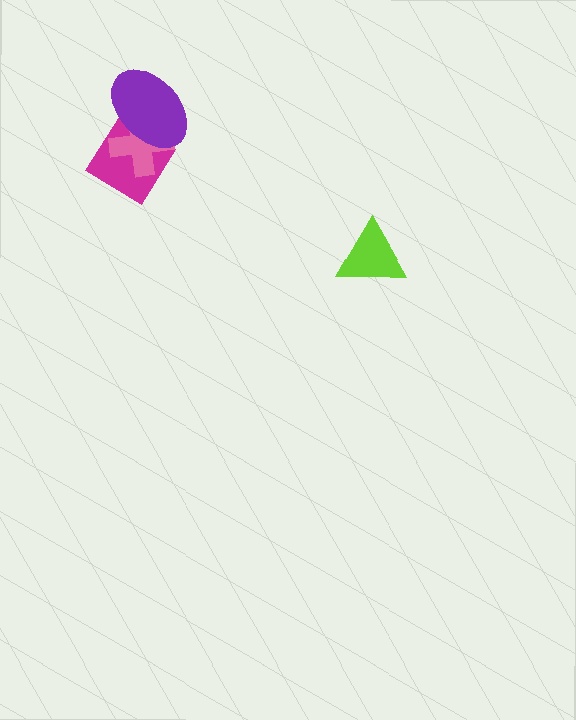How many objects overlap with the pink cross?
2 objects overlap with the pink cross.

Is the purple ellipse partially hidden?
No, no other shape covers it.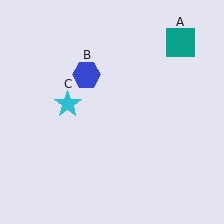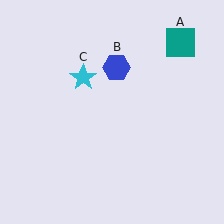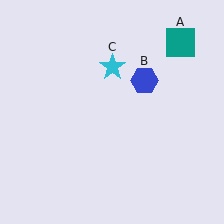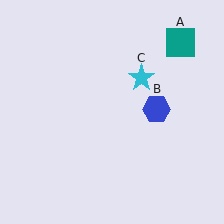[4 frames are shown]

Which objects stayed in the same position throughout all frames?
Teal square (object A) remained stationary.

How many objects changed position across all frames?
2 objects changed position: blue hexagon (object B), cyan star (object C).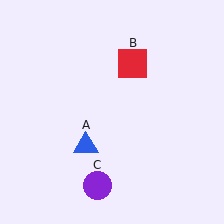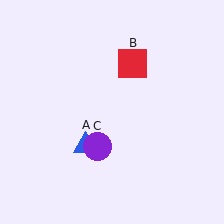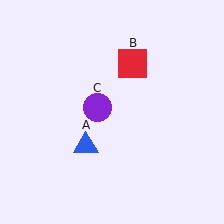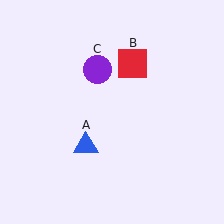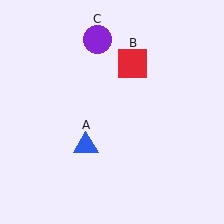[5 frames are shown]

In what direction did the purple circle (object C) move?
The purple circle (object C) moved up.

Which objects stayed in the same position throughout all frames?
Blue triangle (object A) and red square (object B) remained stationary.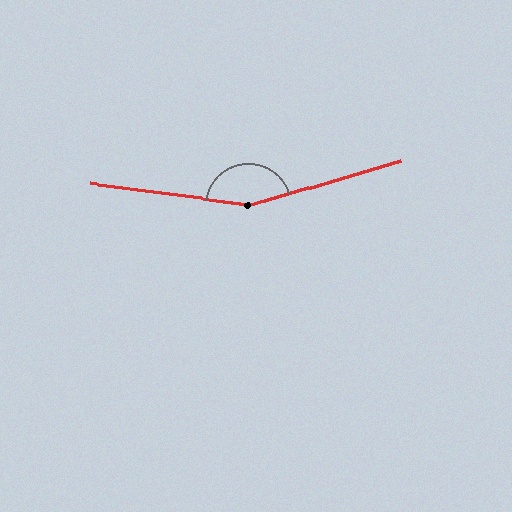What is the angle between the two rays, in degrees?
Approximately 156 degrees.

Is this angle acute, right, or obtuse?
It is obtuse.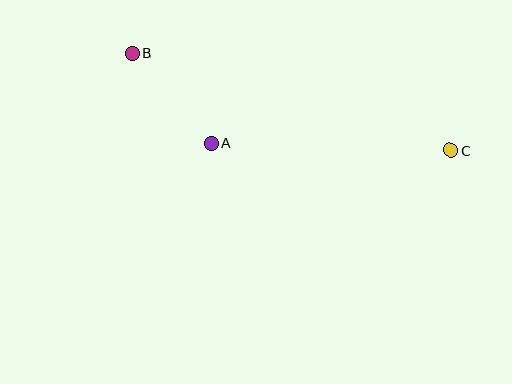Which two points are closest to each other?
Points A and B are closest to each other.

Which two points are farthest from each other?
Points B and C are farthest from each other.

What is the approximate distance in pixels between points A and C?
The distance between A and C is approximately 239 pixels.